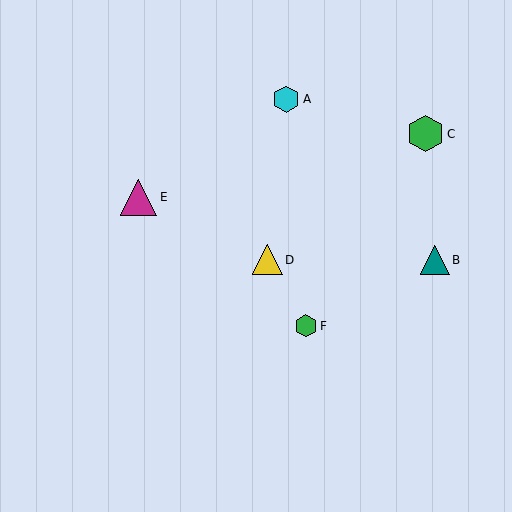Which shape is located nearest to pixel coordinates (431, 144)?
The green hexagon (labeled C) at (426, 134) is nearest to that location.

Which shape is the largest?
The green hexagon (labeled C) is the largest.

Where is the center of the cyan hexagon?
The center of the cyan hexagon is at (286, 99).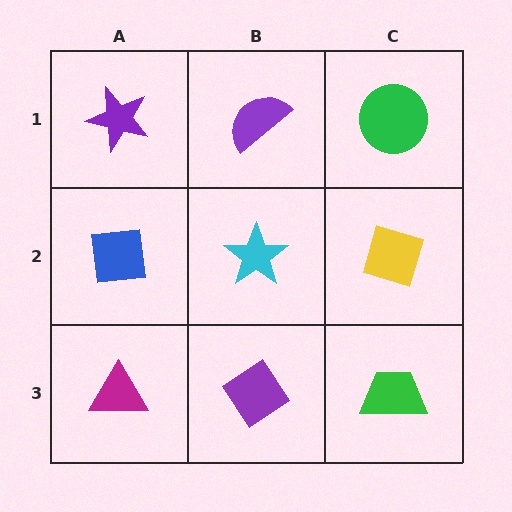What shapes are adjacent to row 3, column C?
A yellow diamond (row 2, column C), a purple diamond (row 3, column B).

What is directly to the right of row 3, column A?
A purple diamond.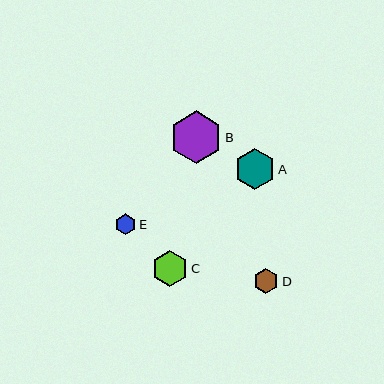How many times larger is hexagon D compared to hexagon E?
Hexagon D is approximately 1.2 times the size of hexagon E.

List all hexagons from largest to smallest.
From largest to smallest: B, A, C, D, E.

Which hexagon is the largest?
Hexagon B is the largest with a size of approximately 52 pixels.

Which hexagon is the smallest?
Hexagon E is the smallest with a size of approximately 21 pixels.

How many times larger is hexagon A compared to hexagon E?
Hexagon A is approximately 2.0 times the size of hexagon E.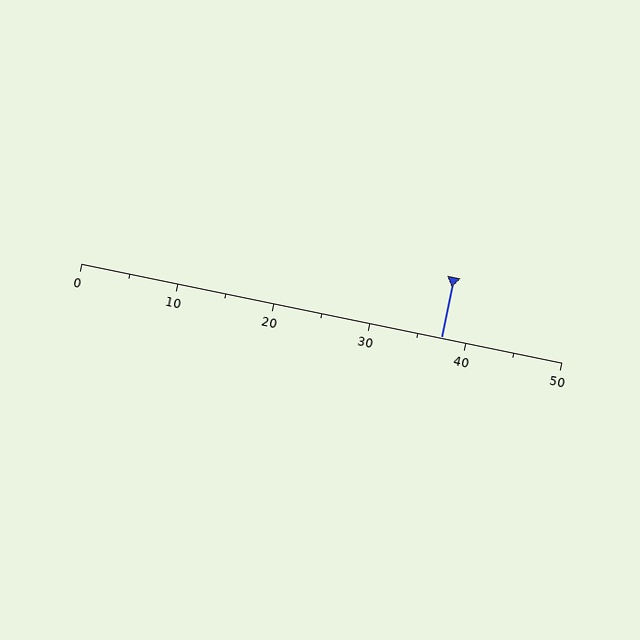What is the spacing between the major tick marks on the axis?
The major ticks are spaced 10 apart.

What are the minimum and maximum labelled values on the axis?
The axis runs from 0 to 50.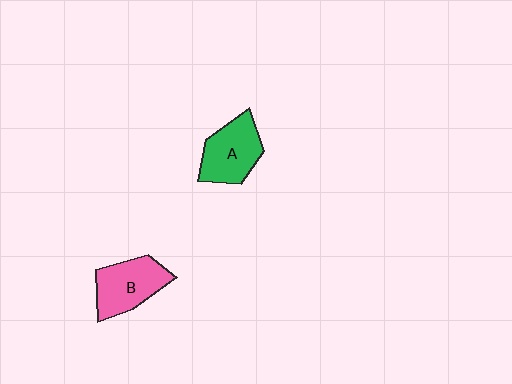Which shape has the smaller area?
Shape A (green).